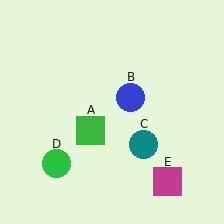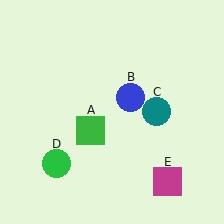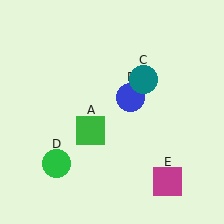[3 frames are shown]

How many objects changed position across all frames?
1 object changed position: teal circle (object C).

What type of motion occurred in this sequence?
The teal circle (object C) rotated counterclockwise around the center of the scene.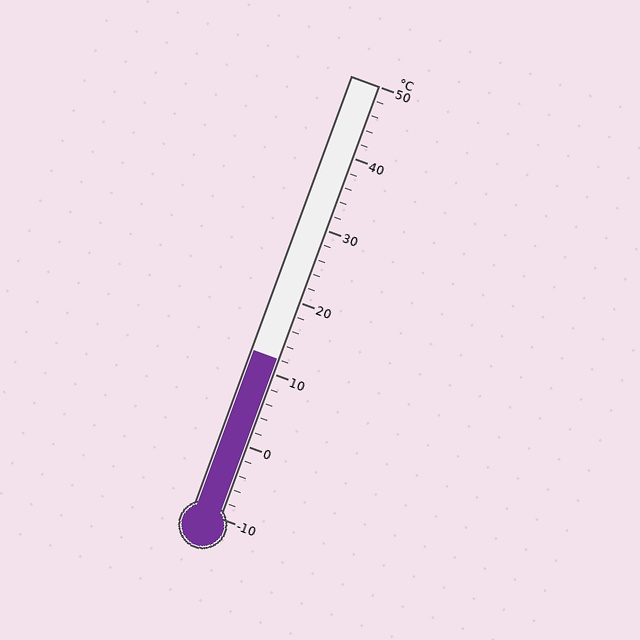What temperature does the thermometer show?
The thermometer shows approximately 12°C.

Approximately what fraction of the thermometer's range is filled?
The thermometer is filled to approximately 35% of its range.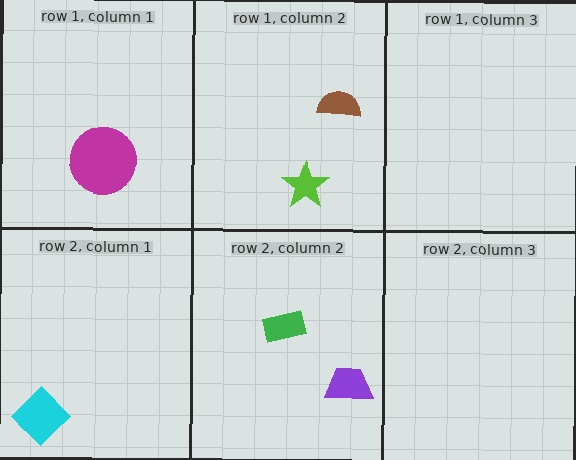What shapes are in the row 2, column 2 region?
The green rectangle, the purple trapezoid.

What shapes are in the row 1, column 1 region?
The magenta circle.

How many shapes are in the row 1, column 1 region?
1.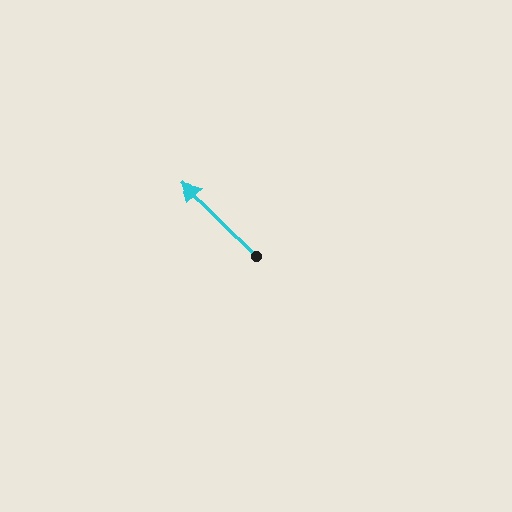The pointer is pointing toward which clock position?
Roughly 10 o'clock.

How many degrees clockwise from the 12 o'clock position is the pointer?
Approximately 314 degrees.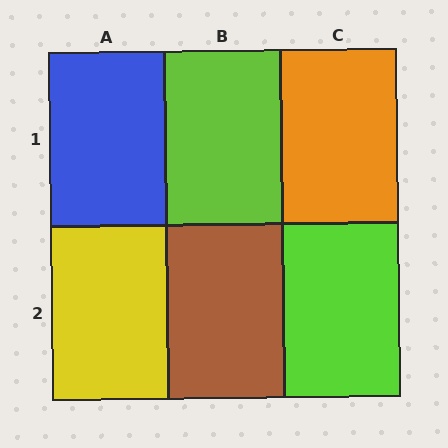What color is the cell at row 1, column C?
Orange.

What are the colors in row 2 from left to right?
Yellow, brown, lime.